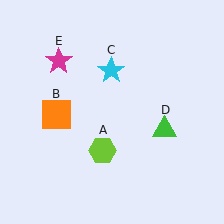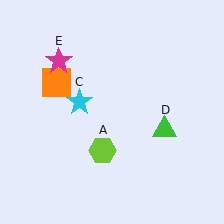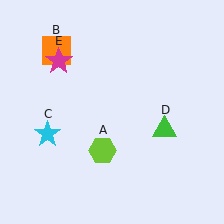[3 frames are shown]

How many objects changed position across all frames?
2 objects changed position: orange square (object B), cyan star (object C).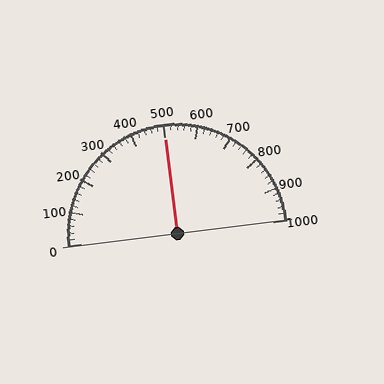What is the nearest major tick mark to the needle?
The nearest major tick mark is 500.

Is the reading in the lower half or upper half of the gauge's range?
The reading is in the upper half of the range (0 to 1000).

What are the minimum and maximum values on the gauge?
The gauge ranges from 0 to 1000.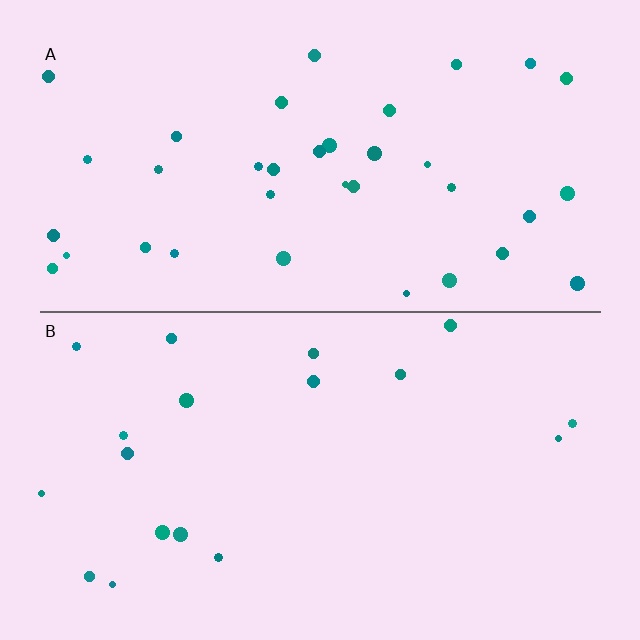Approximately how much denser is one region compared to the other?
Approximately 2.0× — region A over region B.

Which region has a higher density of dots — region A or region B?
A (the top).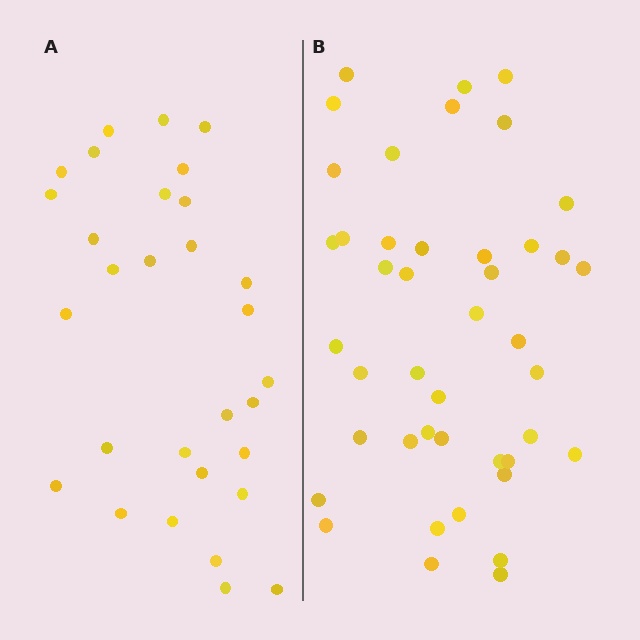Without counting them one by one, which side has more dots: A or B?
Region B (the right region) has more dots.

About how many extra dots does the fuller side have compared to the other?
Region B has approximately 15 more dots than region A.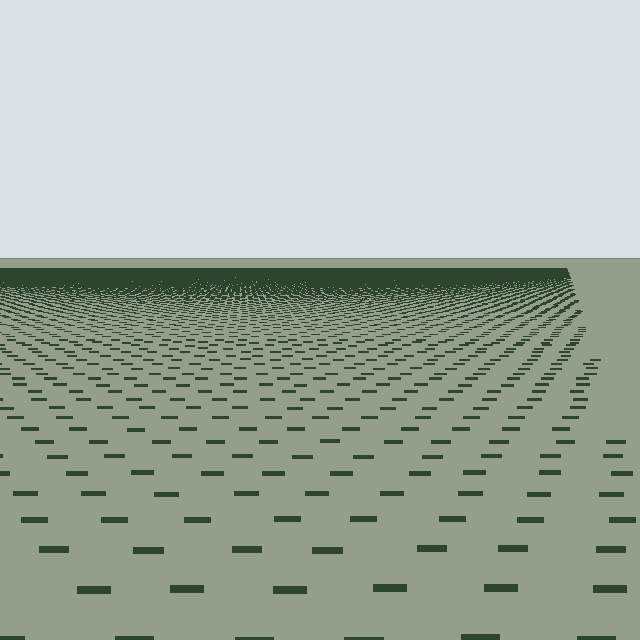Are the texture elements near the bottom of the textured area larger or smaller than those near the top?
Larger. Near the bottom, elements are closer to the viewer and appear at a bigger on-screen size.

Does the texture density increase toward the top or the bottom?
Density increases toward the top.